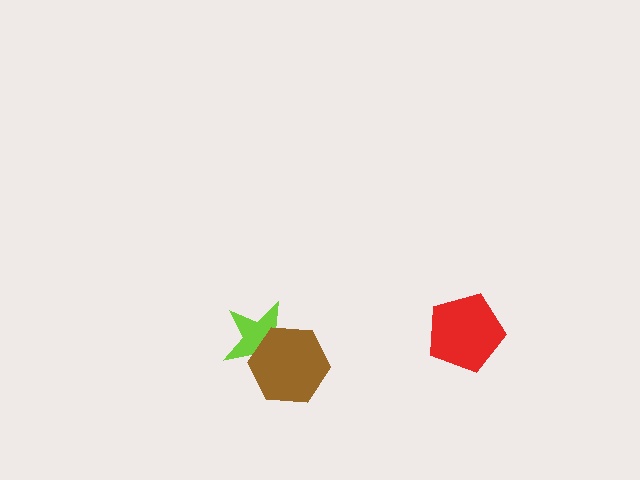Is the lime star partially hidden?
Yes, it is partially covered by another shape.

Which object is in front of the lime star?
The brown hexagon is in front of the lime star.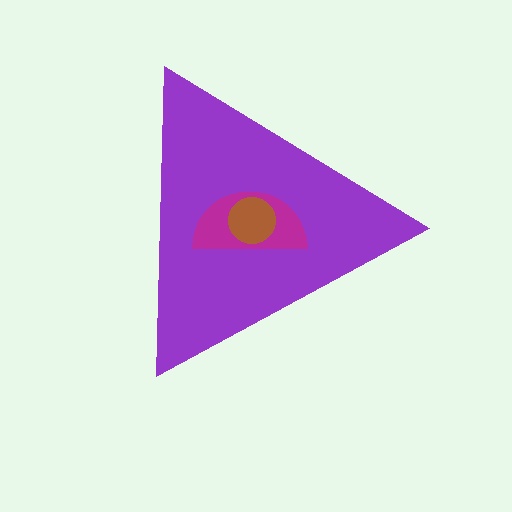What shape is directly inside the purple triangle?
The magenta semicircle.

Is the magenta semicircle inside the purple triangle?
Yes.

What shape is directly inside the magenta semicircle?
The brown circle.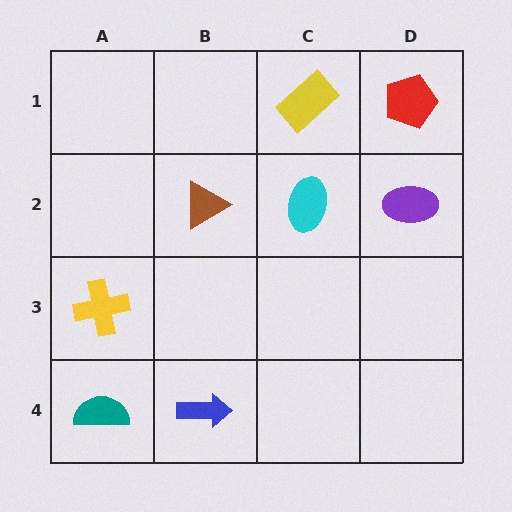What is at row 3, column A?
A yellow cross.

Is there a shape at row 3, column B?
No, that cell is empty.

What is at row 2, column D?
A purple ellipse.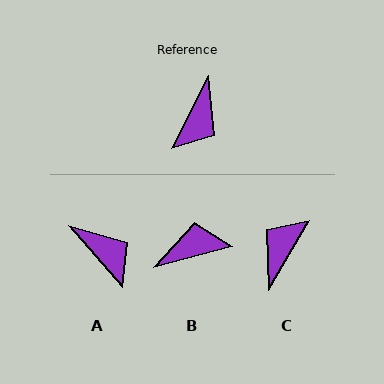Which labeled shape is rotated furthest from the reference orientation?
C, about 176 degrees away.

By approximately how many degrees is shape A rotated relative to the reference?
Approximately 68 degrees counter-clockwise.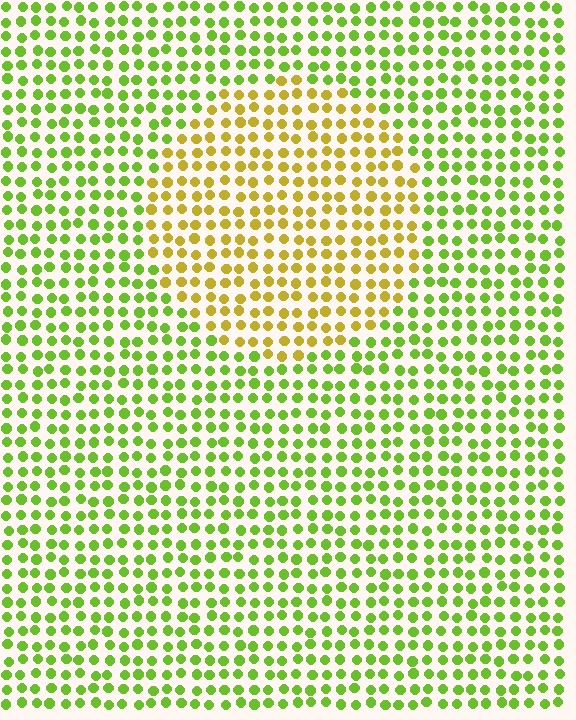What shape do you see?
I see a circle.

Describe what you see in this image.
The image is filled with small lime elements in a uniform arrangement. A circle-shaped region is visible where the elements are tinted to a slightly different hue, forming a subtle color boundary.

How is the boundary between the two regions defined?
The boundary is defined purely by a slight shift in hue (about 43 degrees). Spacing, size, and orientation are identical on both sides.